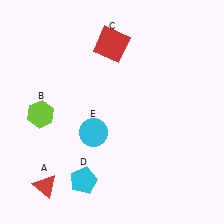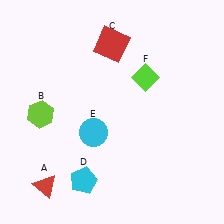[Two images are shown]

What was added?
A lime diamond (F) was added in Image 2.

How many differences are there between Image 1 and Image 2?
There is 1 difference between the two images.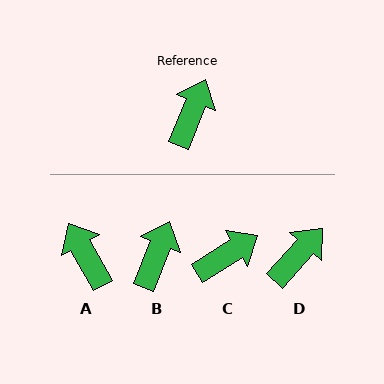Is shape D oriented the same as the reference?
No, it is off by about 20 degrees.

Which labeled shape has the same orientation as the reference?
B.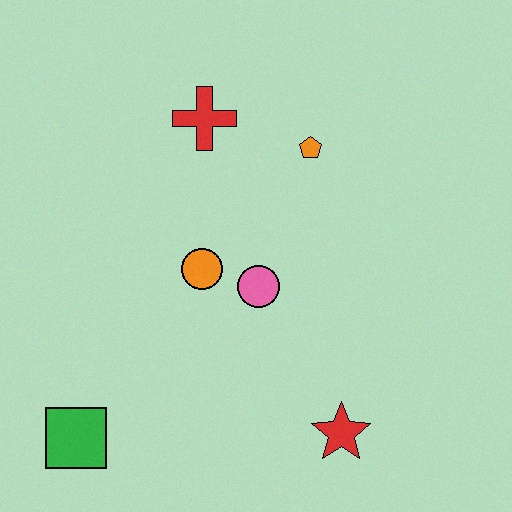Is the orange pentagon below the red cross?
Yes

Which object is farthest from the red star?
The red cross is farthest from the red star.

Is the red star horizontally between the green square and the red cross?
No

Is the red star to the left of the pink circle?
No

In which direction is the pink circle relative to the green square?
The pink circle is to the right of the green square.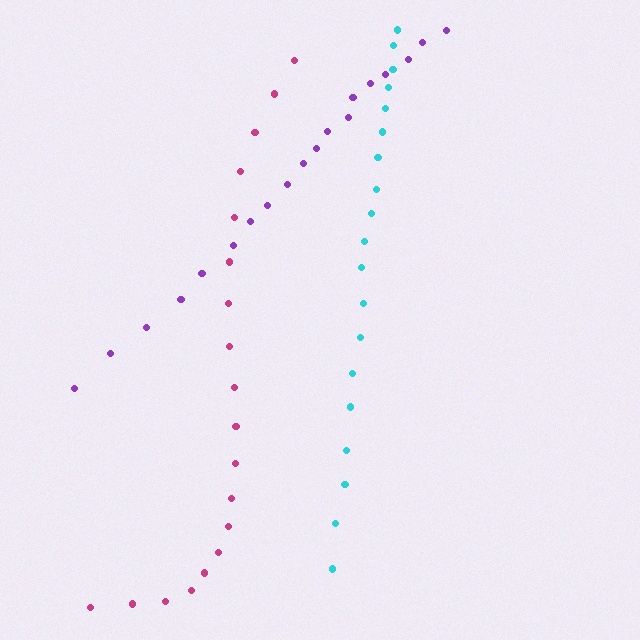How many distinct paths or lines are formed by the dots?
There are 3 distinct paths.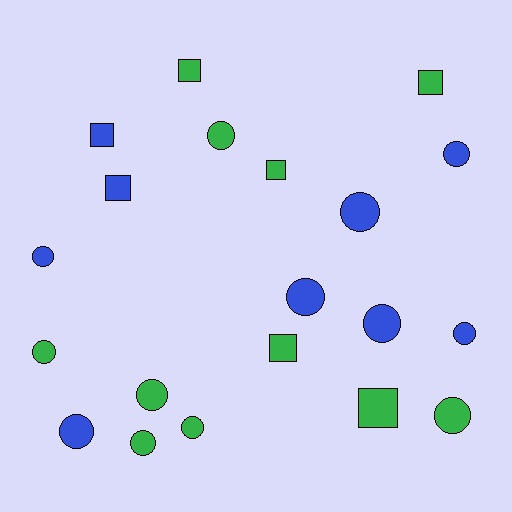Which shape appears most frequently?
Circle, with 13 objects.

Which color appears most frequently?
Green, with 11 objects.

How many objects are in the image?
There are 20 objects.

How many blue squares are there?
There are 2 blue squares.